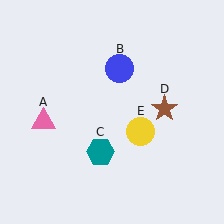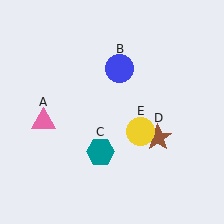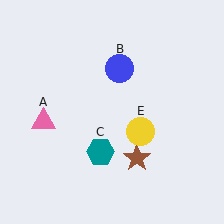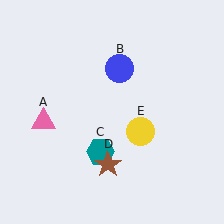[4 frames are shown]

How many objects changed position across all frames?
1 object changed position: brown star (object D).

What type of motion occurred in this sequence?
The brown star (object D) rotated clockwise around the center of the scene.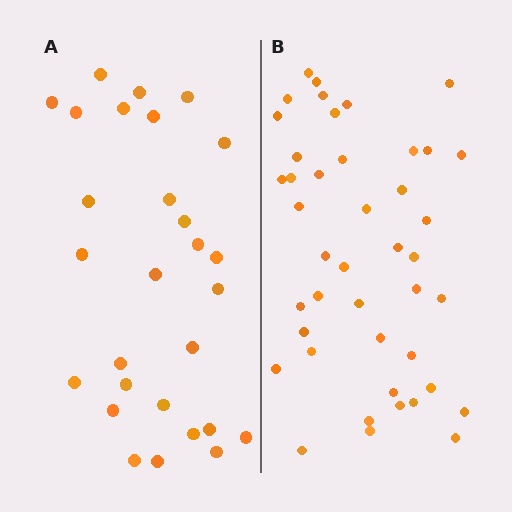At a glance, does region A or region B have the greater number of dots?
Region B (the right region) has more dots.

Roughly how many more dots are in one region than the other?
Region B has approximately 15 more dots than region A.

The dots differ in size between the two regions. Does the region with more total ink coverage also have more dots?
No. Region A has more total ink coverage because its dots are larger, but region B actually contains more individual dots. Total area can be misleading — the number of items is what matters here.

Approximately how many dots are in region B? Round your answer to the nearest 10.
About 40 dots. (The exact count is 43, which rounds to 40.)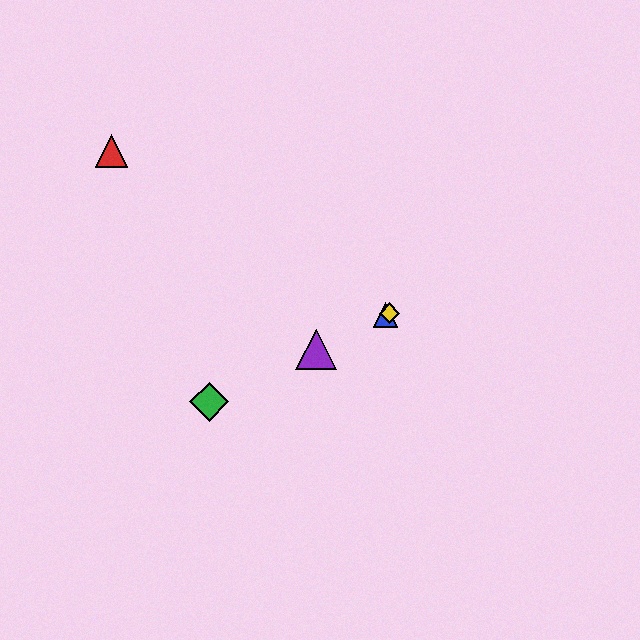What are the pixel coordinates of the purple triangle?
The purple triangle is at (316, 349).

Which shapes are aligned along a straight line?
The blue triangle, the green diamond, the yellow diamond, the purple triangle are aligned along a straight line.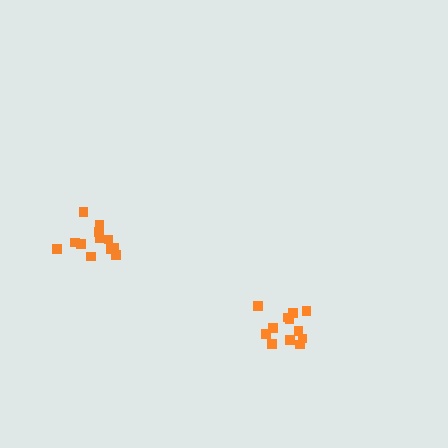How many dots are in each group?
Group 1: 12 dots, Group 2: 12 dots (24 total).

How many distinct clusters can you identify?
There are 2 distinct clusters.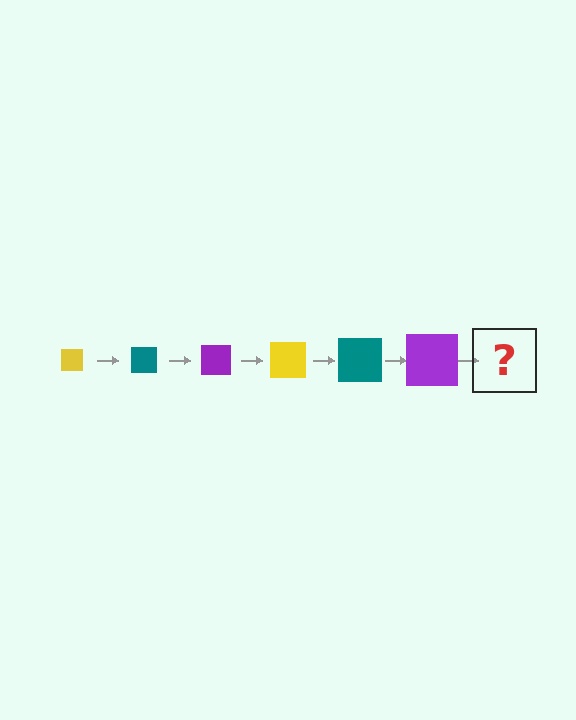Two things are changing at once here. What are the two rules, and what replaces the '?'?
The two rules are that the square grows larger each step and the color cycles through yellow, teal, and purple. The '?' should be a yellow square, larger than the previous one.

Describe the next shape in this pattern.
It should be a yellow square, larger than the previous one.